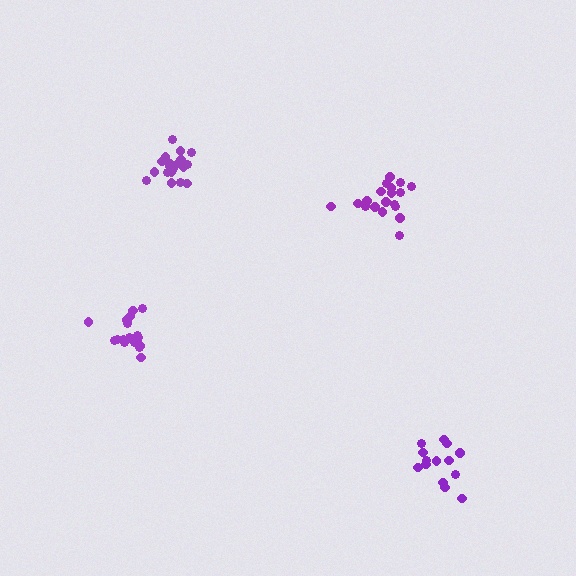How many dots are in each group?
Group 1: 19 dots, Group 2: 14 dots, Group 3: 20 dots, Group 4: 18 dots (71 total).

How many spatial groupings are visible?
There are 4 spatial groupings.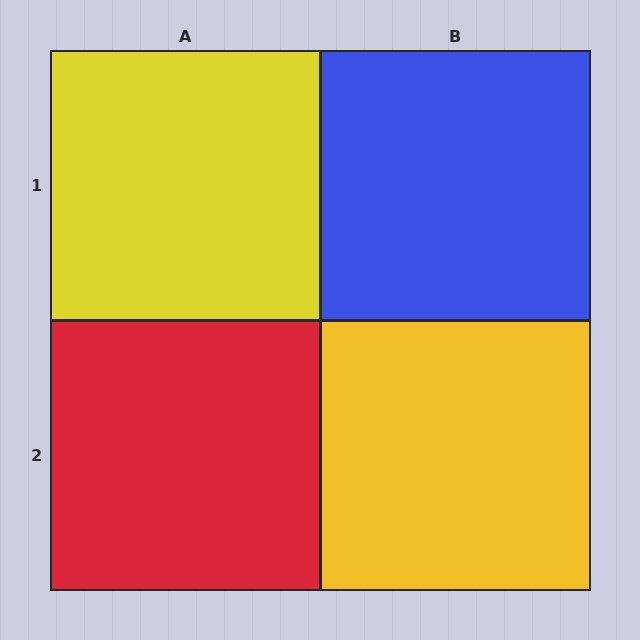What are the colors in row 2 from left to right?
Red, yellow.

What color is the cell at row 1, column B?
Blue.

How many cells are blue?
1 cell is blue.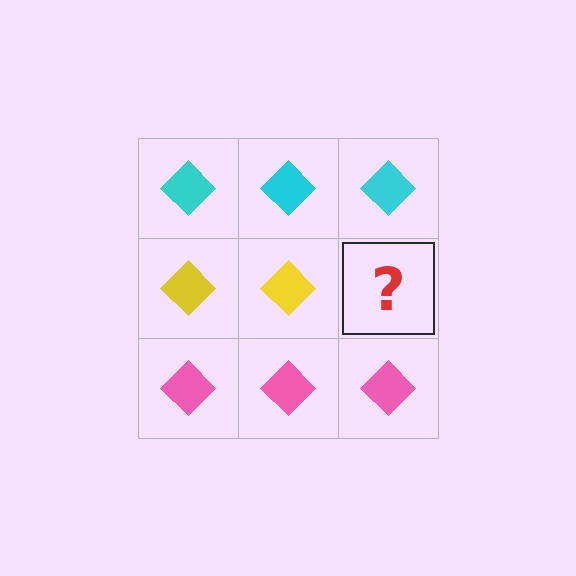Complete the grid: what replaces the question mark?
The question mark should be replaced with a yellow diamond.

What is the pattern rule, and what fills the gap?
The rule is that each row has a consistent color. The gap should be filled with a yellow diamond.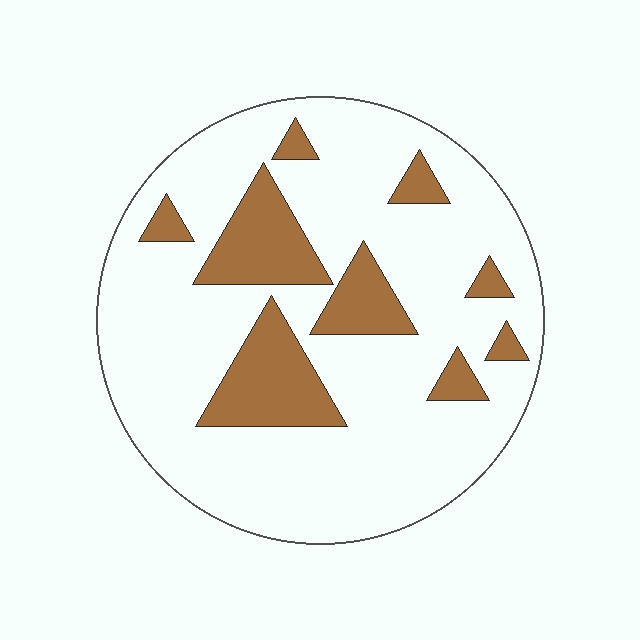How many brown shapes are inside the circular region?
9.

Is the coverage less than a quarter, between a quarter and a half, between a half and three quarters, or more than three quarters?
Less than a quarter.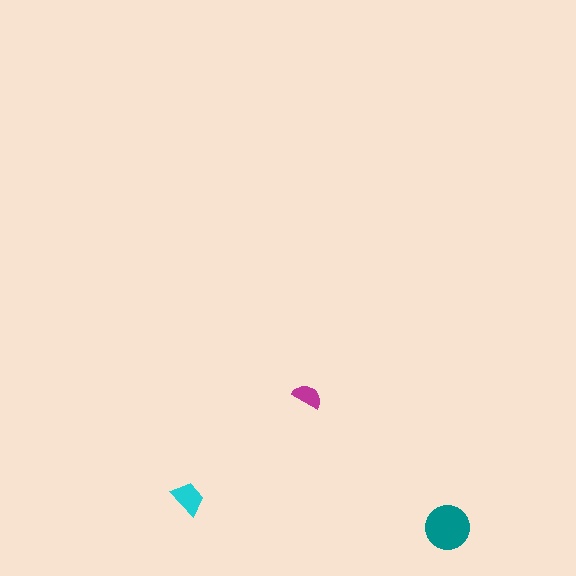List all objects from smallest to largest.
The magenta semicircle, the cyan trapezoid, the teal circle.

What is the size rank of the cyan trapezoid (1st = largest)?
2nd.